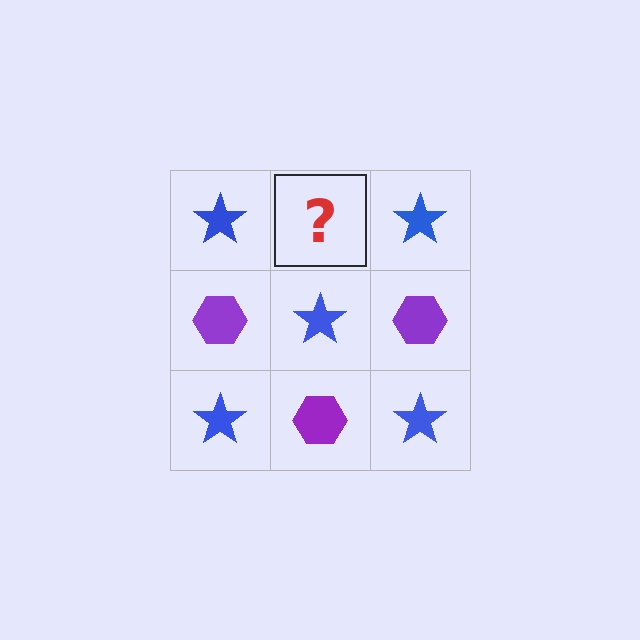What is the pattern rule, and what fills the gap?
The rule is that it alternates blue star and purple hexagon in a checkerboard pattern. The gap should be filled with a purple hexagon.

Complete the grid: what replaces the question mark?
The question mark should be replaced with a purple hexagon.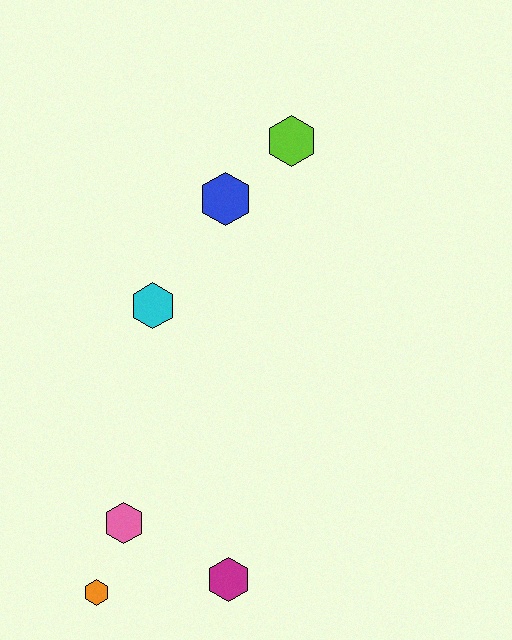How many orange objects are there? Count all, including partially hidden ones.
There is 1 orange object.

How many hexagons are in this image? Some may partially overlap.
There are 6 hexagons.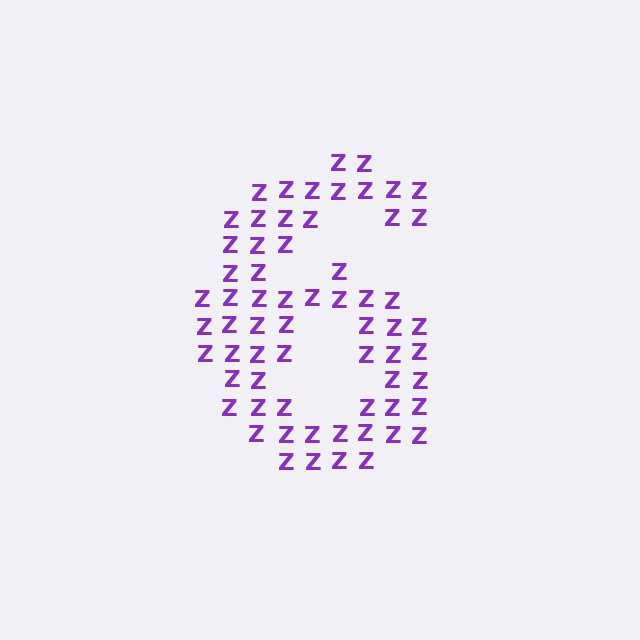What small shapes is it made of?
It is made of small letter Z's.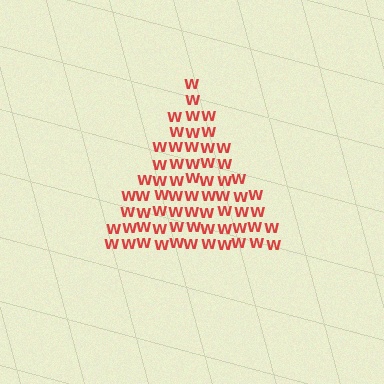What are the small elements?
The small elements are letter W's.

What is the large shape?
The large shape is a triangle.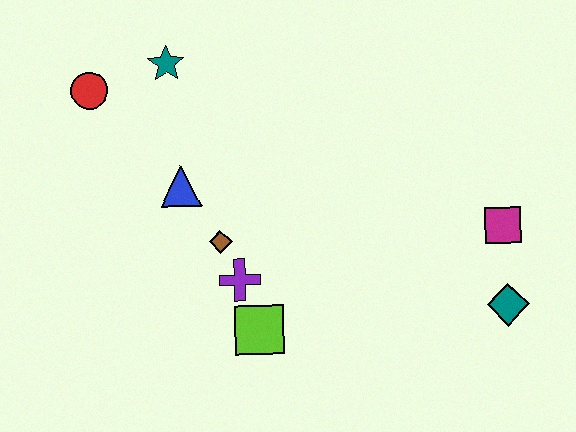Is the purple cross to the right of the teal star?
Yes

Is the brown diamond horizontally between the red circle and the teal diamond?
Yes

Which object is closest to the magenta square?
The teal diamond is closest to the magenta square.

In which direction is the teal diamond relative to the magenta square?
The teal diamond is below the magenta square.